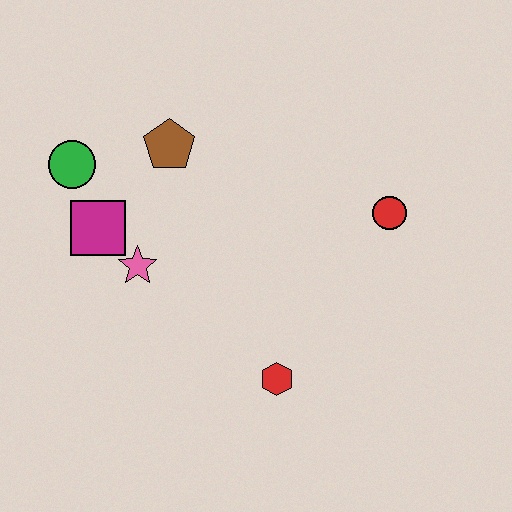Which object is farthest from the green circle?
The red circle is farthest from the green circle.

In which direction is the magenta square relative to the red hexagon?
The magenta square is to the left of the red hexagon.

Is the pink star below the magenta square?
Yes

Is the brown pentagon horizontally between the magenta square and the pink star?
No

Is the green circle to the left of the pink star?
Yes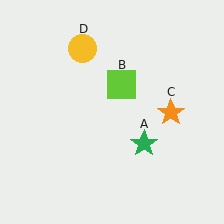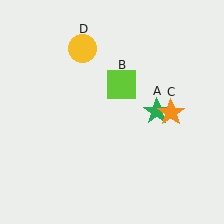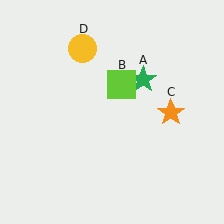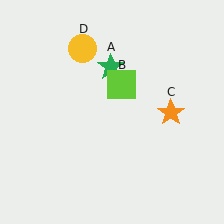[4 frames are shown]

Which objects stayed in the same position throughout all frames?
Lime square (object B) and orange star (object C) and yellow circle (object D) remained stationary.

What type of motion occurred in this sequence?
The green star (object A) rotated counterclockwise around the center of the scene.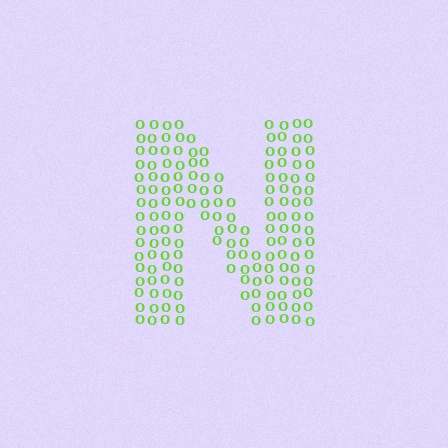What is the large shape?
The large shape is the letter N.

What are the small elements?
The small elements are letter O's.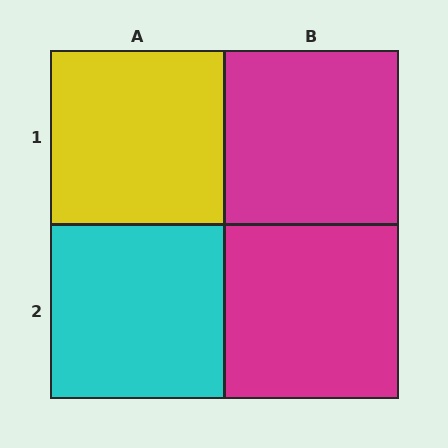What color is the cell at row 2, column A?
Cyan.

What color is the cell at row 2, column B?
Magenta.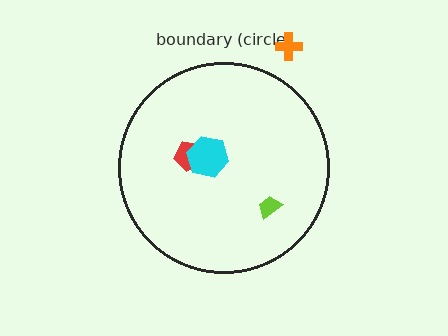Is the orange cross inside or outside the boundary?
Outside.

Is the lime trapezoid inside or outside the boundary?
Inside.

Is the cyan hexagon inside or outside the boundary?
Inside.